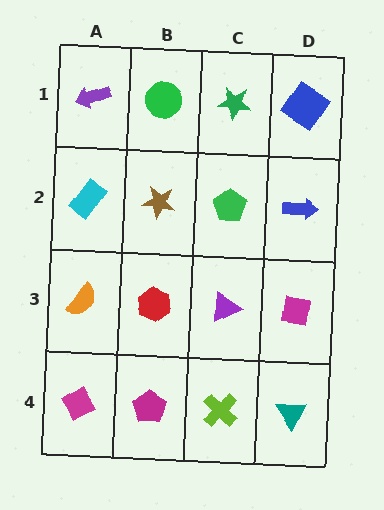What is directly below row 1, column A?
A cyan rectangle.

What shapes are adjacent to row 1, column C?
A green pentagon (row 2, column C), a green circle (row 1, column B), a blue diamond (row 1, column D).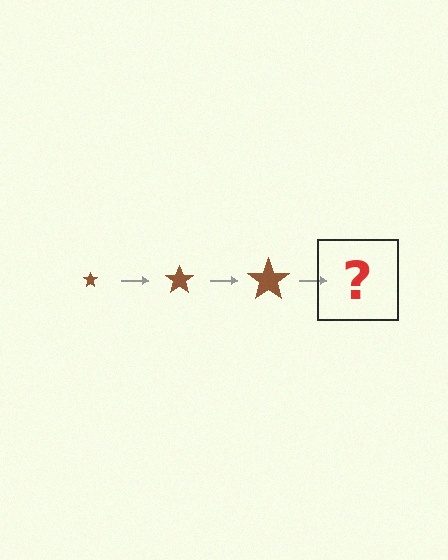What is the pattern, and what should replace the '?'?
The pattern is that the star gets progressively larger each step. The '?' should be a brown star, larger than the previous one.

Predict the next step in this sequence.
The next step is a brown star, larger than the previous one.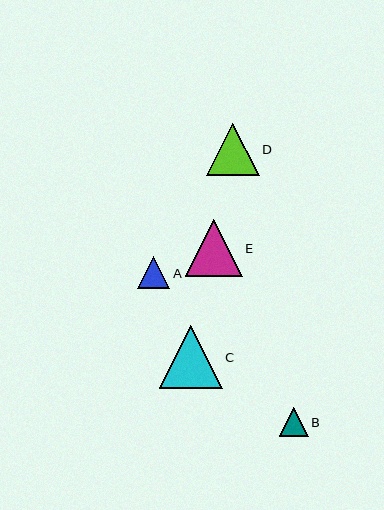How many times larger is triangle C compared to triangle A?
Triangle C is approximately 2.0 times the size of triangle A.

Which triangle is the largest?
Triangle C is the largest with a size of approximately 63 pixels.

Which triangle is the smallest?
Triangle B is the smallest with a size of approximately 29 pixels.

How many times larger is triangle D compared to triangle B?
Triangle D is approximately 1.8 times the size of triangle B.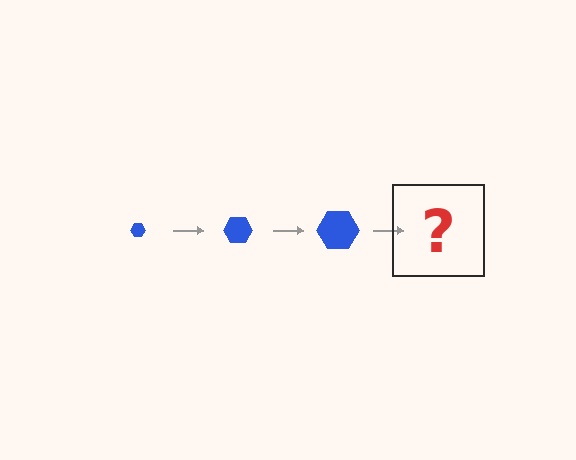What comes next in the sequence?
The next element should be a blue hexagon, larger than the previous one.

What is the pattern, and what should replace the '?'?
The pattern is that the hexagon gets progressively larger each step. The '?' should be a blue hexagon, larger than the previous one.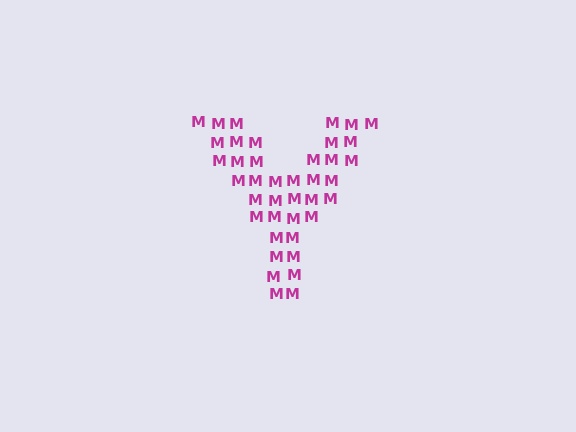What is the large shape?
The large shape is the letter Y.